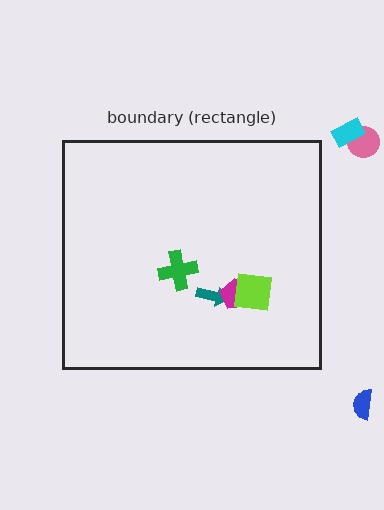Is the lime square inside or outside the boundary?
Inside.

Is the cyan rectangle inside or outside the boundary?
Outside.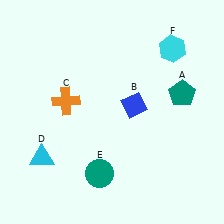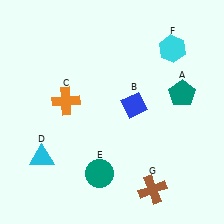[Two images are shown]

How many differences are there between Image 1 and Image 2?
There is 1 difference between the two images.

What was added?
A brown cross (G) was added in Image 2.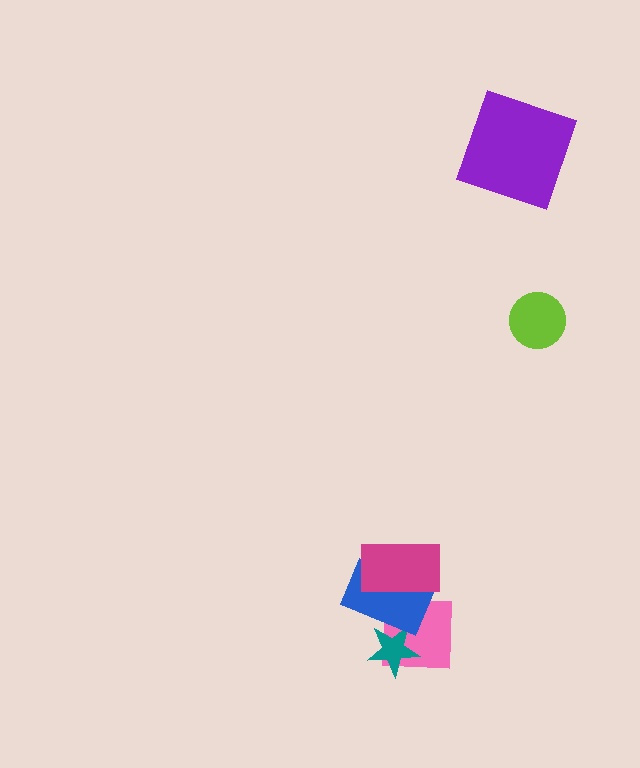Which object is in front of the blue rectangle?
The magenta rectangle is in front of the blue rectangle.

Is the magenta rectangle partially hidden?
No, no other shape covers it.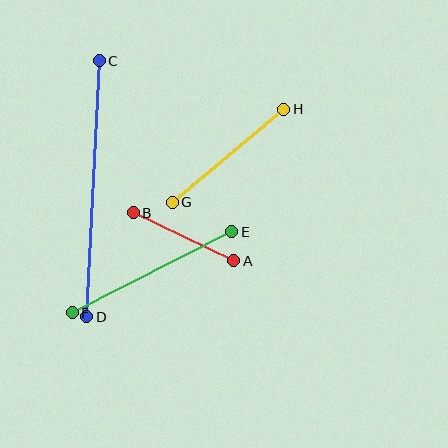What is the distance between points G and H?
The distance is approximately 145 pixels.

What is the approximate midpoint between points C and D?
The midpoint is at approximately (93, 189) pixels.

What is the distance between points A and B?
The distance is approximately 112 pixels.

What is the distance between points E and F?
The distance is approximately 179 pixels.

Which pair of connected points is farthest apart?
Points C and D are farthest apart.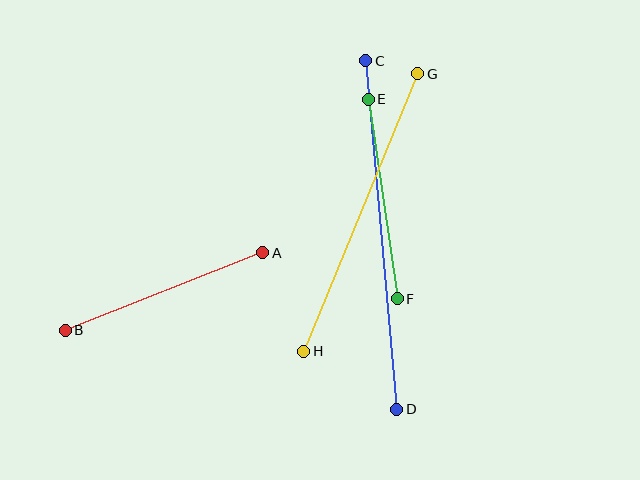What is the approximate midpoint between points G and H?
The midpoint is at approximately (361, 212) pixels.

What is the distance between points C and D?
The distance is approximately 350 pixels.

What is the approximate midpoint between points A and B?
The midpoint is at approximately (164, 291) pixels.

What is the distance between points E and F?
The distance is approximately 202 pixels.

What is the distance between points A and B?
The distance is approximately 212 pixels.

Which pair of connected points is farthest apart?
Points C and D are farthest apart.